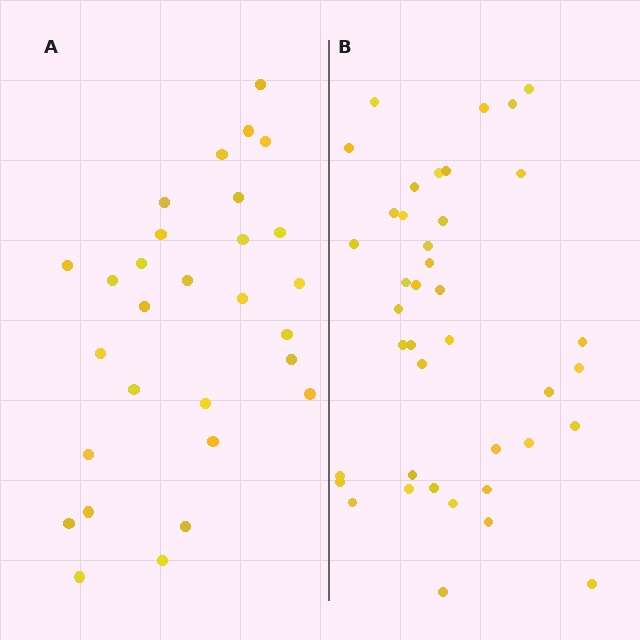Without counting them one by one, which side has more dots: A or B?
Region B (the right region) has more dots.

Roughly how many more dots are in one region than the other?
Region B has roughly 12 or so more dots than region A.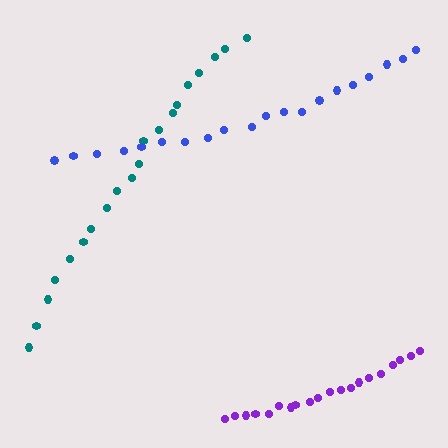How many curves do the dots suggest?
There are 3 distinct paths.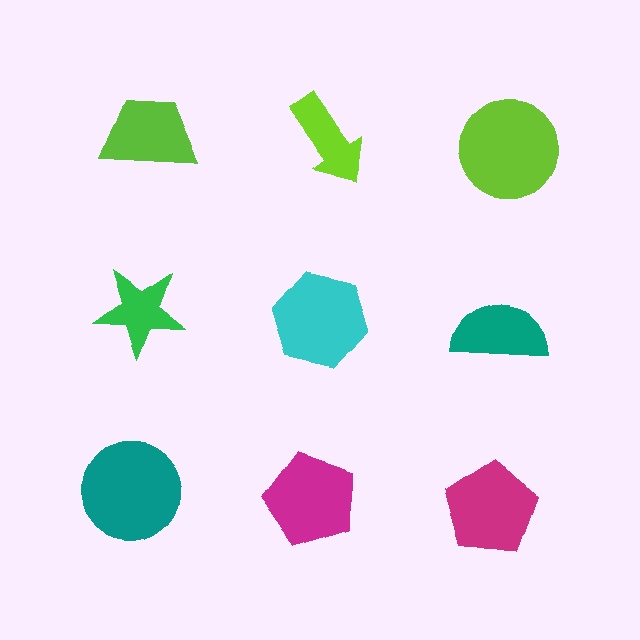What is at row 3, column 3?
A magenta pentagon.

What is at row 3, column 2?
A magenta pentagon.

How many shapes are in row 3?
3 shapes.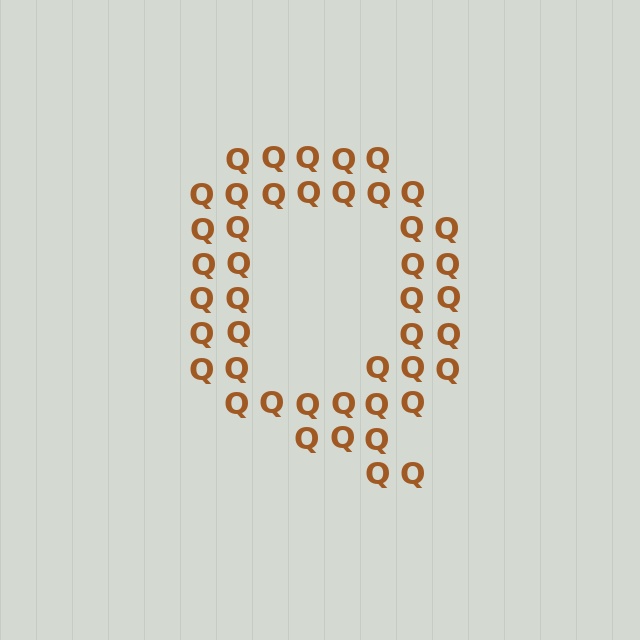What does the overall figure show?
The overall figure shows the letter Q.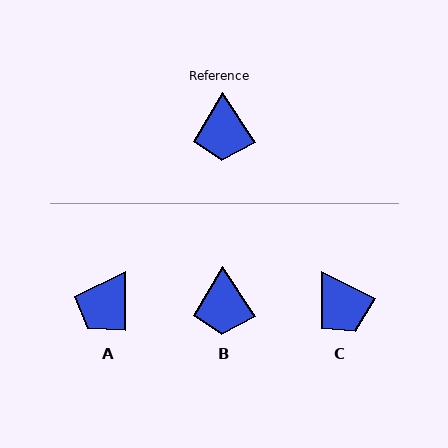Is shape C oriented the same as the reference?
No, it is off by about 31 degrees.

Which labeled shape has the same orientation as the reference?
B.